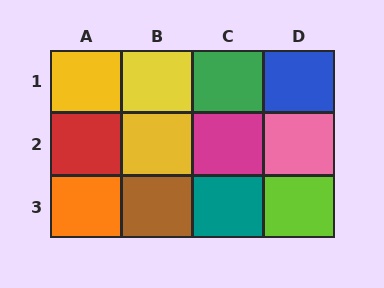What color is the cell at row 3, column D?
Lime.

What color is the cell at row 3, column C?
Teal.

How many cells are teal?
1 cell is teal.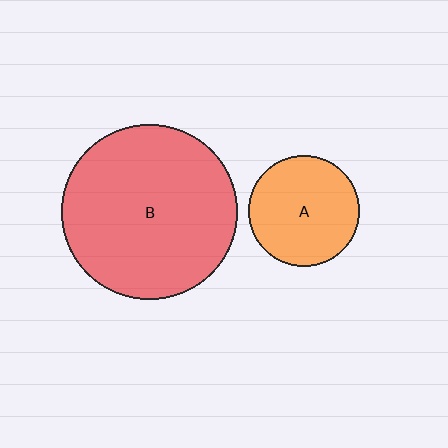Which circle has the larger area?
Circle B (red).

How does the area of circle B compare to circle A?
Approximately 2.5 times.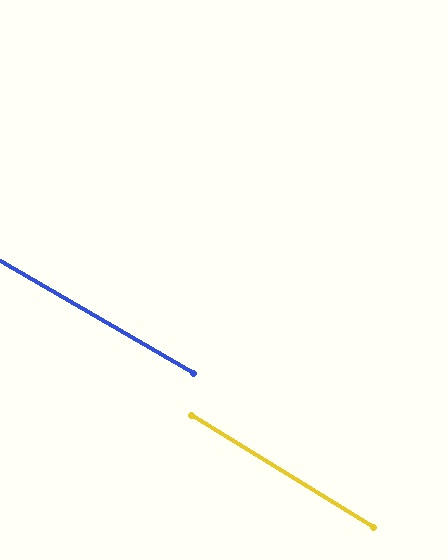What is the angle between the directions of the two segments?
Approximately 2 degrees.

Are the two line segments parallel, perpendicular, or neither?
Parallel — their directions differ by only 1.6°.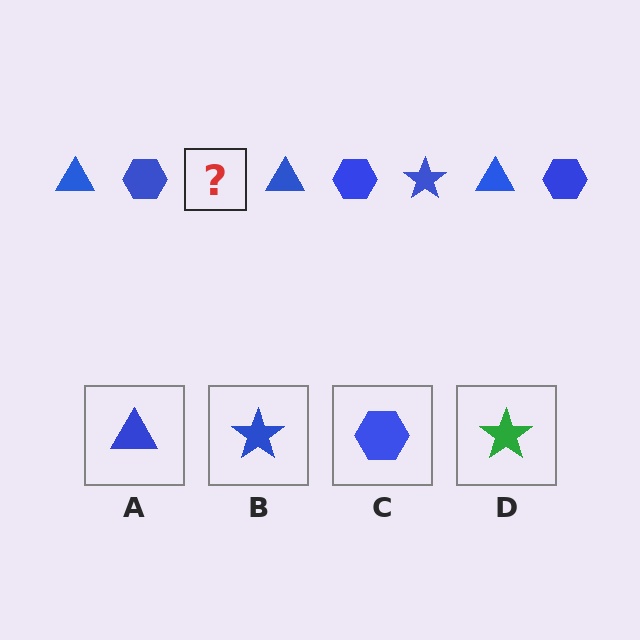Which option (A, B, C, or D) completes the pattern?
B.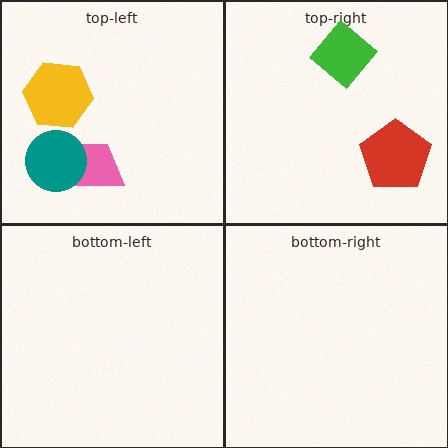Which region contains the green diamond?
The top-right region.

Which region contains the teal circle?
The top-left region.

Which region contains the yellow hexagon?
The top-left region.